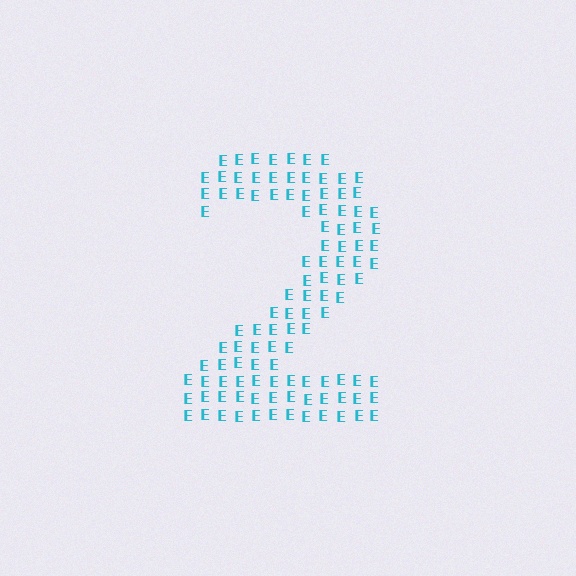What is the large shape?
The large shape is the digit 2.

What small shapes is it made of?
It is made of small letter E's.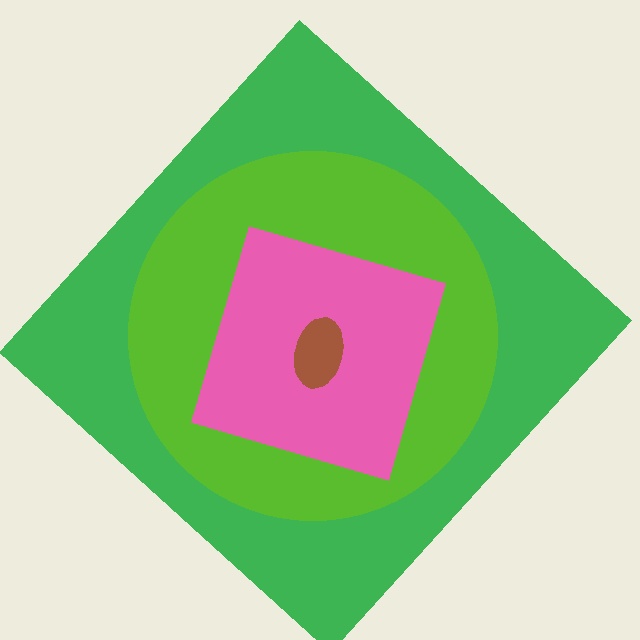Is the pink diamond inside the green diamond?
Yes.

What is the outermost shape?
The green diamond.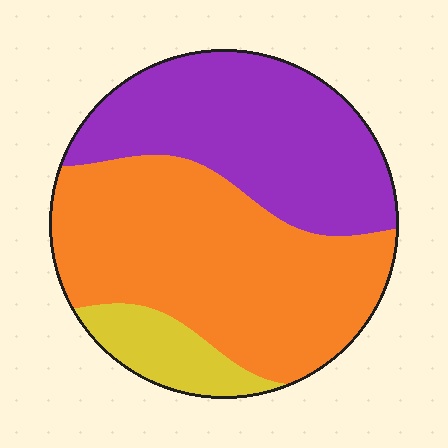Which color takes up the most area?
Orange, at roughly 50%.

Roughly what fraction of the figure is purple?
Purple takes up between a quarter and a half of the figure.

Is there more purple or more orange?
Orange.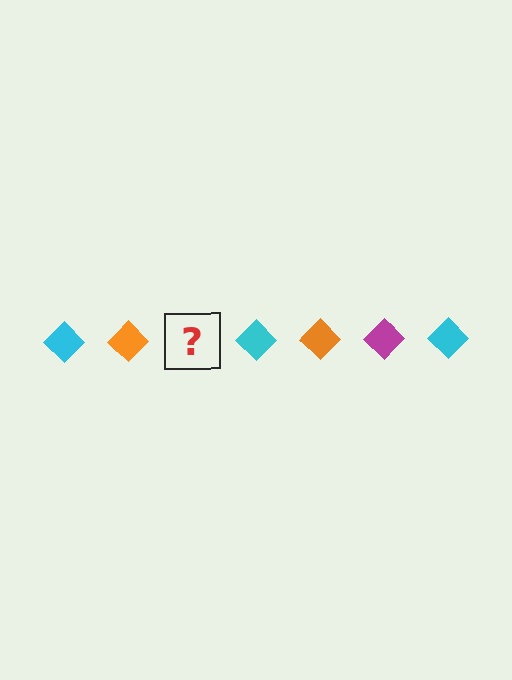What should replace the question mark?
The question mark should be replaced with a magenta diamond.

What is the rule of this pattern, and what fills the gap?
The rule is that the pattern cycles through cyan, orange, magenta diamonds. The gap should be filled with a magenta diamond.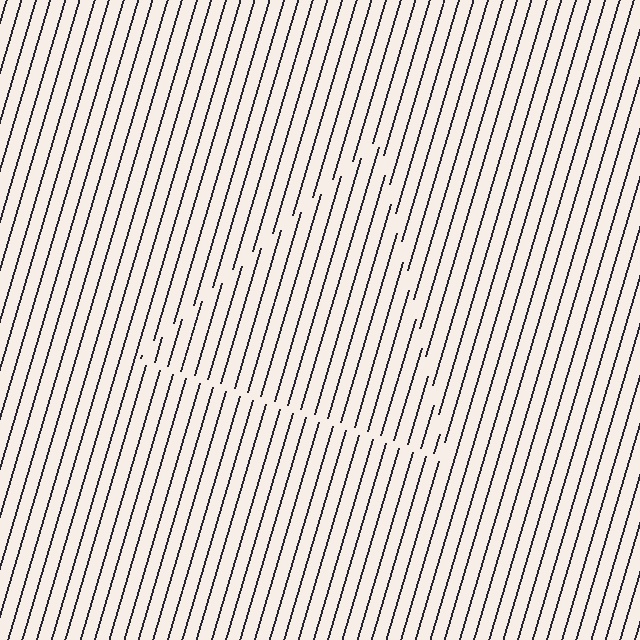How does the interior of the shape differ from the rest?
The interior of the shape contains the same grating, shifted by half a period — the contour is defined by the phase discontinuity where line-ends from the inner and outer gratings abut.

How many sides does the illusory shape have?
3 sides — the line-ends trace a triangle.